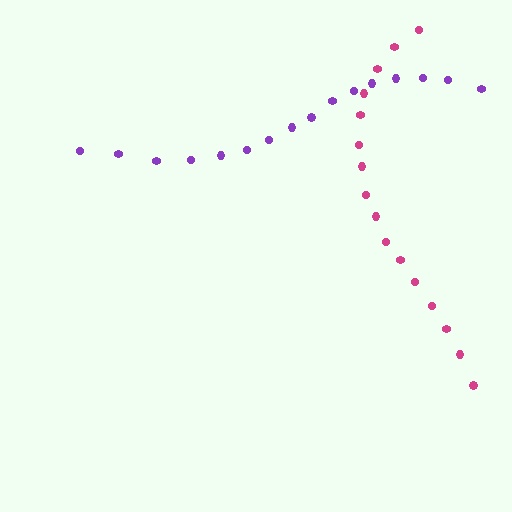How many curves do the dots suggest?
There are 2 distinct paths.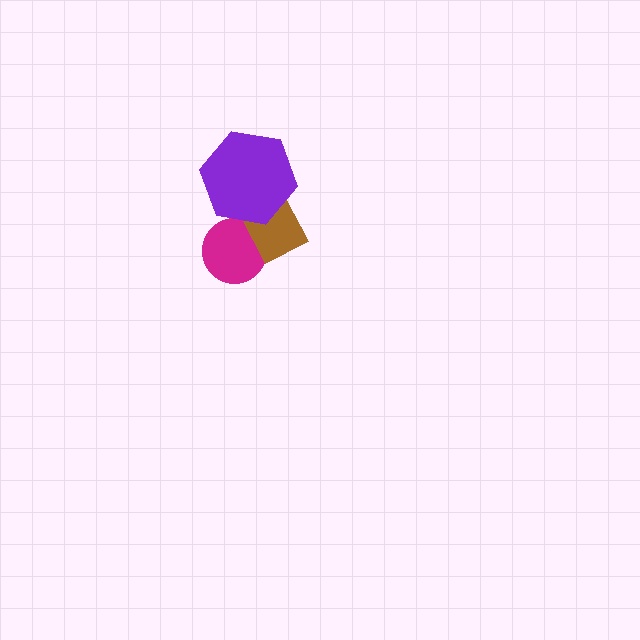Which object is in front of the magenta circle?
The brown rectangle is in front of the magenta circle.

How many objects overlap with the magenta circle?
1 object overlaps with the magenta circle.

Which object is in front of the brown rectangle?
The purple hexagon is in front of the brown rectangle.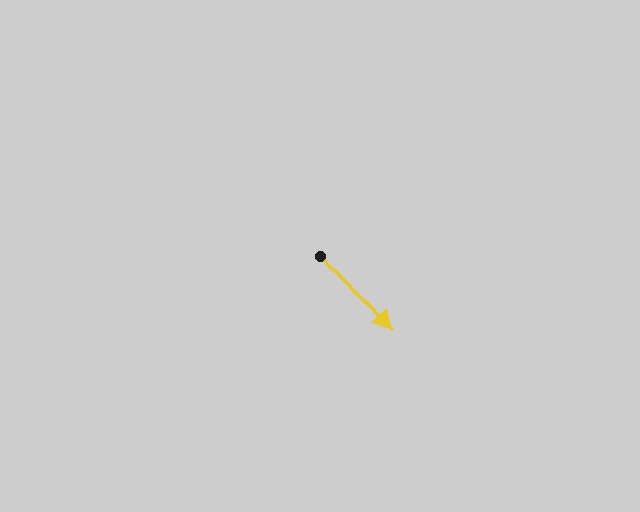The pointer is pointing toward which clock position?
Roughly 5 o'clock.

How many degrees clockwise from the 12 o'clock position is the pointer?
Approximately 137 degrees.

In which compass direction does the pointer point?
Southeast.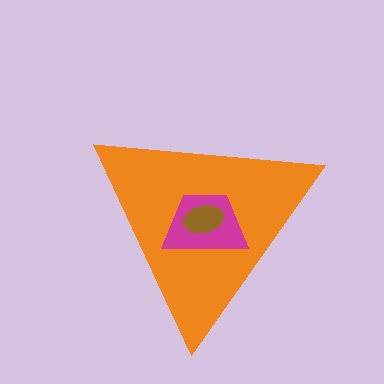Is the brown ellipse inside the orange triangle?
Yes.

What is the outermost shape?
The orange triangle.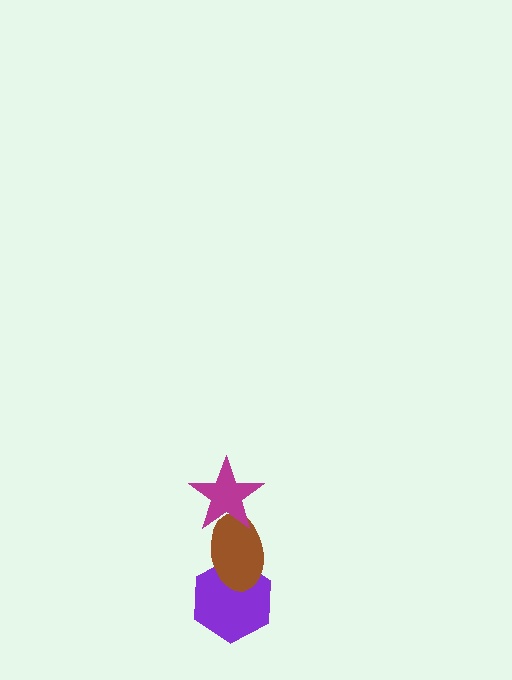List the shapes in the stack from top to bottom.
From top to bottom: the magenta star, the brown ellipse, the purple hexagon.